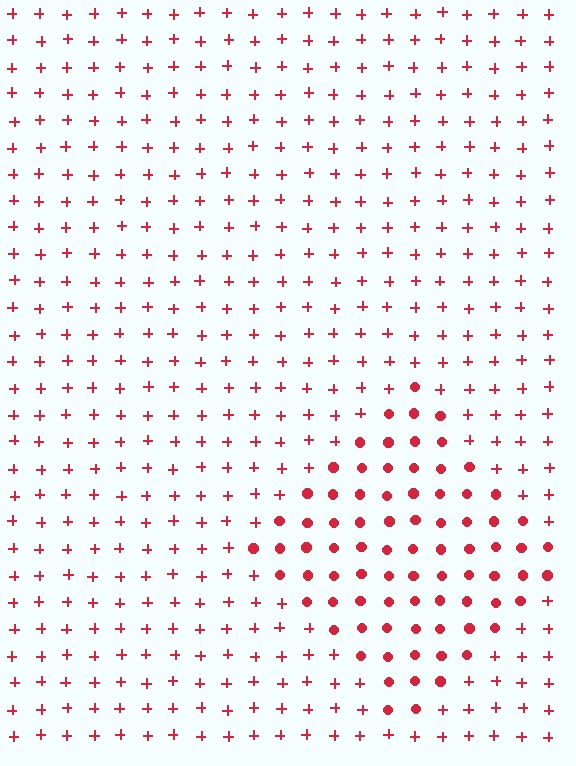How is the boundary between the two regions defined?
The boundary is defined by a change in element shape: circles inside vs. plus signs outside. All elements share the same color and spacing.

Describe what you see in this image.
The image is filled with small red elements arranged in a uniform grid. A diamond-shaped region contains circles, while the surrounding area contains plus signs. The boundary is defined purely by the change in element shape.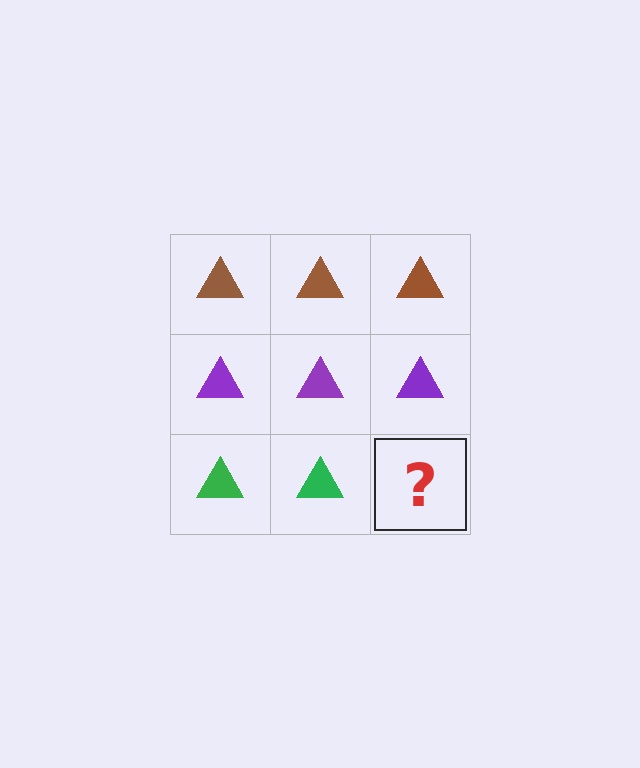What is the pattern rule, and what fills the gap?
The rule is that each row has a consistent color. The gap should be filled with a green triangle.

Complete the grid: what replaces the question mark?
The question mark should be replaced with a green triangle.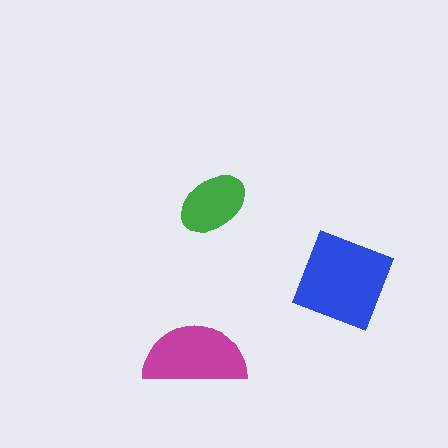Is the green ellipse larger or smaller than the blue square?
Smaller.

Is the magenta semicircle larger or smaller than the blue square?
Smaller.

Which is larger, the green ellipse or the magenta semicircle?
The magenta semicircle.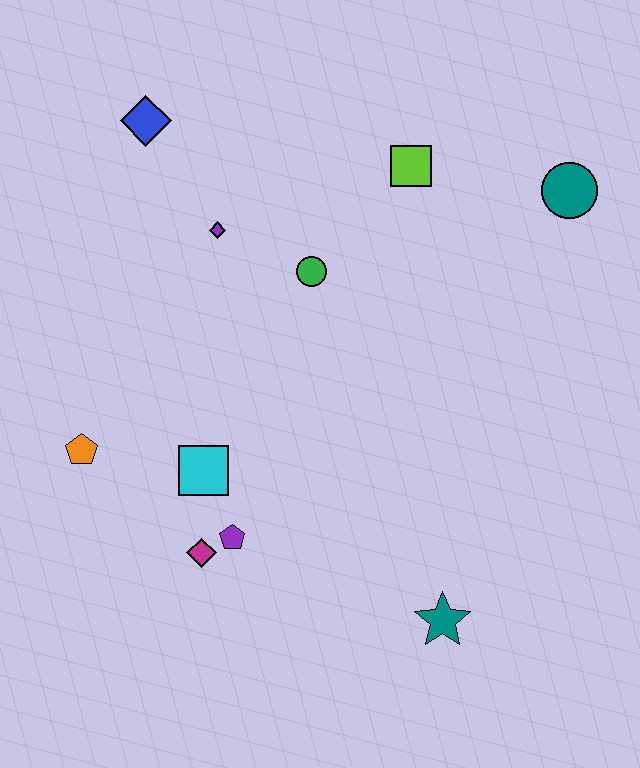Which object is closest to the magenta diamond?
The purple pentagon is closest to the magenta diamond.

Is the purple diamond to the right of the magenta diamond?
Yes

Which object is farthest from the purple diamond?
The teal star is farthest from the purple diamond.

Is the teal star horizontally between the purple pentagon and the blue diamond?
No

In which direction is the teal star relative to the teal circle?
The teal star is below the teal circle.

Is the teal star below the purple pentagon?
Yes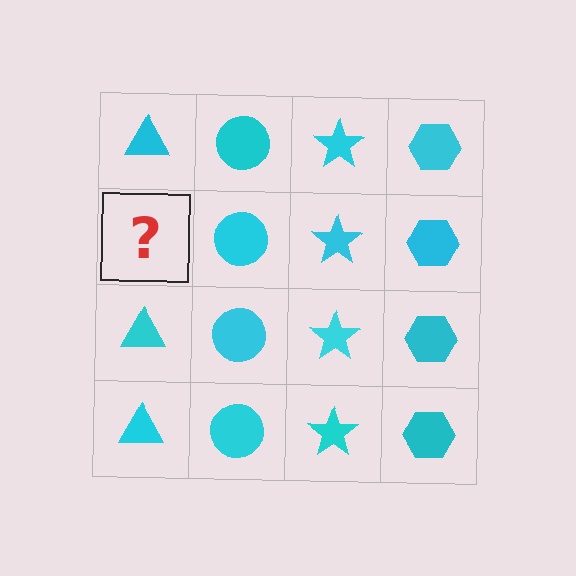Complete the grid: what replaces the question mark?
The question mark should be replaced with a cyan triangle.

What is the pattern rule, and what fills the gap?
The rule is that each column has a consistent shape. The gap should be filled with a cyan triangle.